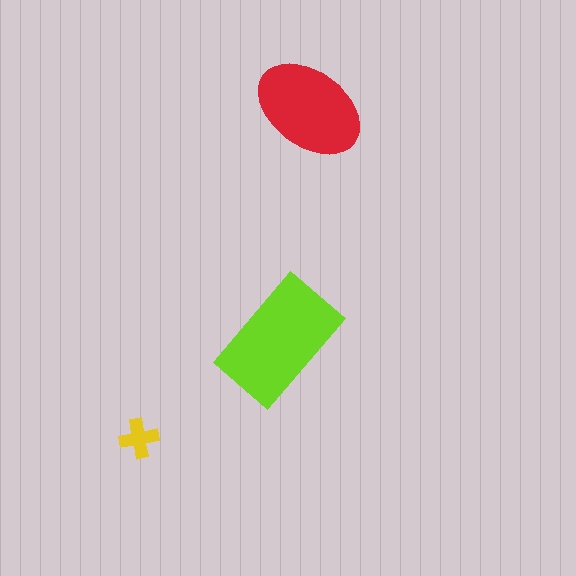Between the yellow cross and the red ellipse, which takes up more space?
The red ellipse.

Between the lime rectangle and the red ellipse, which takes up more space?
The lime rectangle.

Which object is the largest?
The lime rectangle.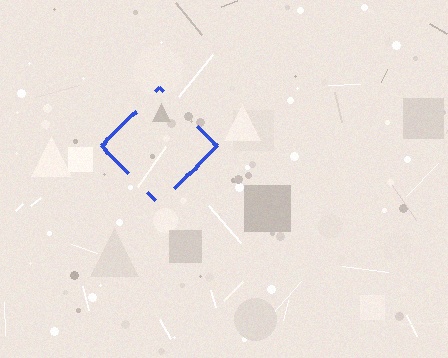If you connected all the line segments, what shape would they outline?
They would outline a diamond.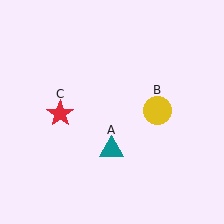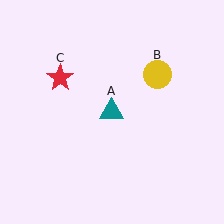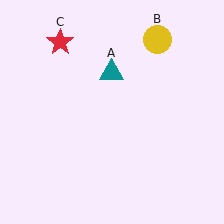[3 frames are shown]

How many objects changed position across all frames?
3 objects changed position: teal triangle (object A), yellow circle (object B), red star (object C).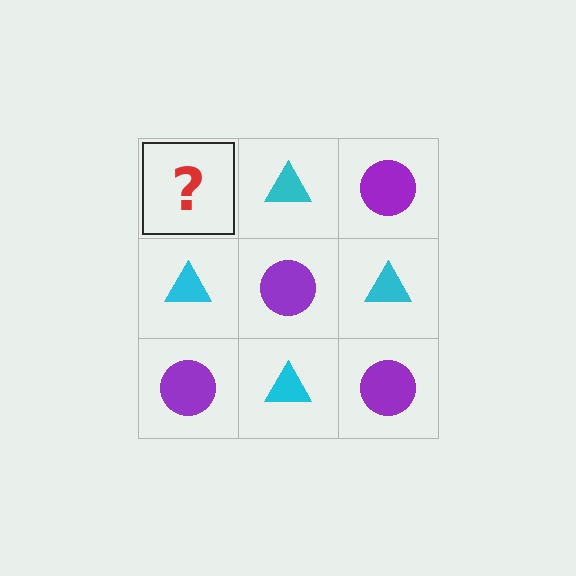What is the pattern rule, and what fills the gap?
The rule is that it alternates purple circle and cyan triangle in a checkerboard pattern. The gap should be filled with a purple circle.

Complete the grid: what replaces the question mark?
The question mark should be replaced with a purple circle.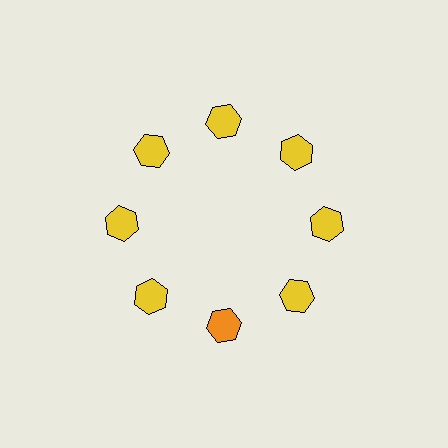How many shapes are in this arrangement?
There are 8 shapes arranged in a ring pattern.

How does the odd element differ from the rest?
It has a different color: orange instead of yellow.